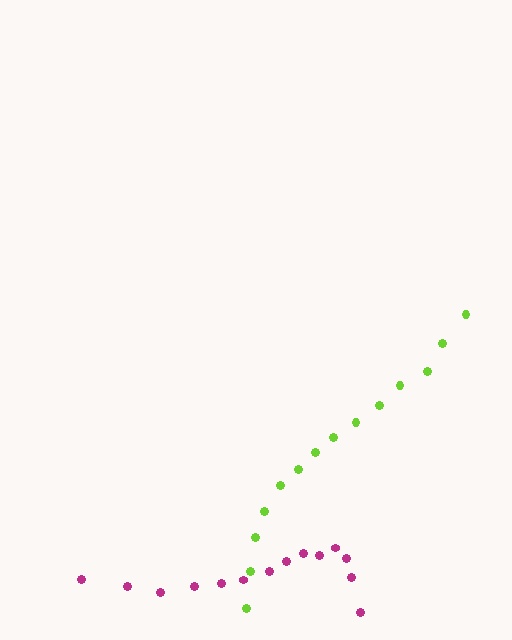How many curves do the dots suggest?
There are 2 distinct paths.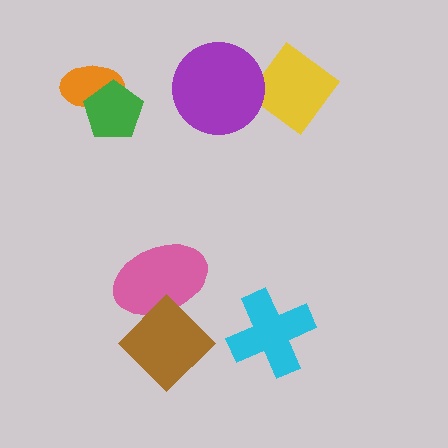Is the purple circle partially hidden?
No, no other shape covers it.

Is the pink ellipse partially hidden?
Yes, it is partially covered by another shape.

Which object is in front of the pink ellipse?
The brown diamond is in front of the pink ellipse.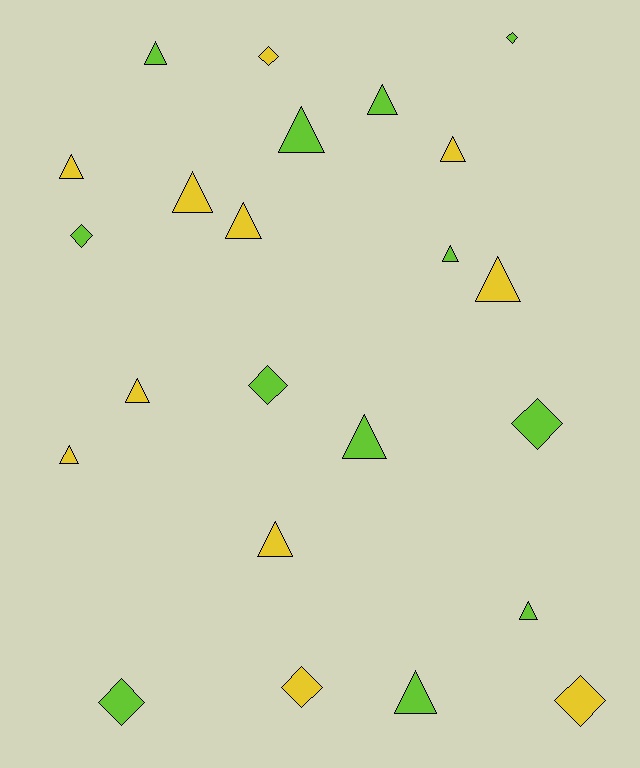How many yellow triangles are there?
There are 8 yellow triangles.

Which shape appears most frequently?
Triangle, with 15 objects.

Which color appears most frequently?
Lime, with 12 objects.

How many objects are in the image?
There are 23 objects.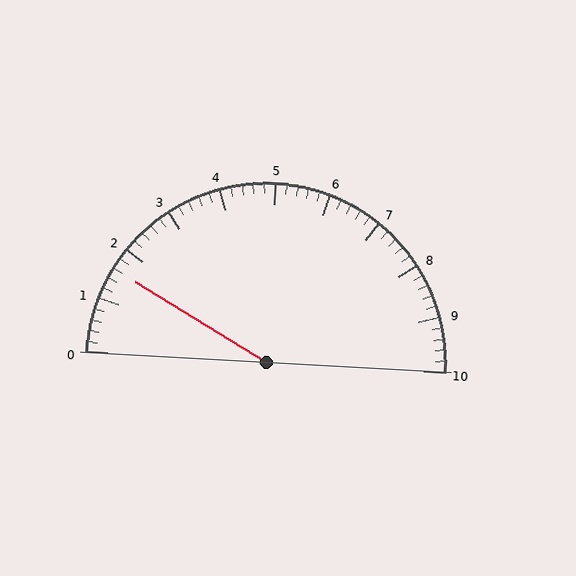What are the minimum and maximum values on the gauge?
The gauge ranges from 0 to 10.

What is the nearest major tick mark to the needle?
The nearest major tick mark is 2.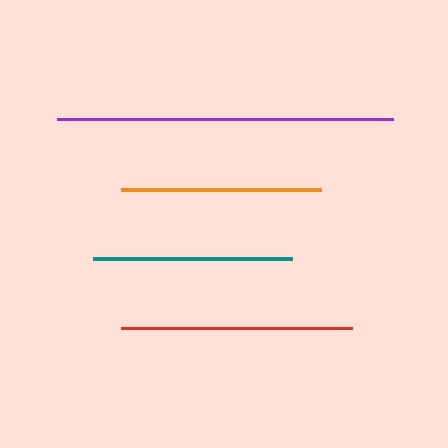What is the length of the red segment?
The red segment is approximately 230 pixels long.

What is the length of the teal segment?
The teal segment is approximately 199 pixels long.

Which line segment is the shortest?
The teal line is the shortest at approximately 199 pixels.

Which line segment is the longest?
The purple line is the longest at approximately 337 pixels.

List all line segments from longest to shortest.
From longest to shortest: purple, red, orange, teal.